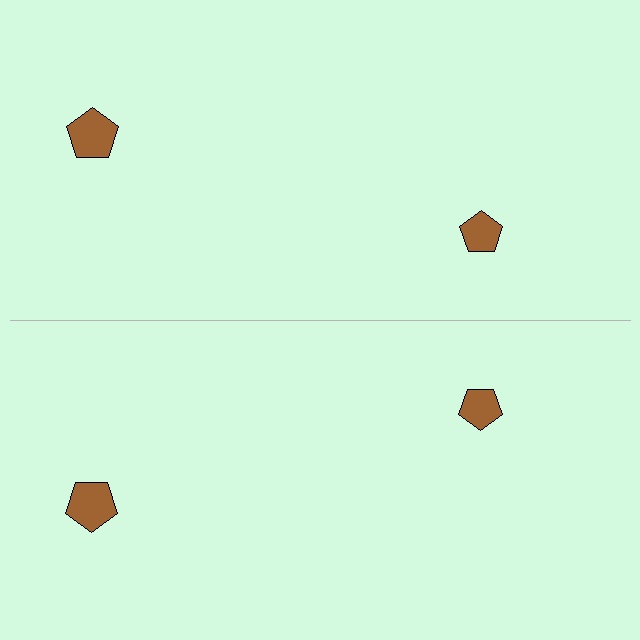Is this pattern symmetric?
Yes, this pattern has bilateral (reflection) symmetry.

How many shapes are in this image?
There are 4 shapes in this image.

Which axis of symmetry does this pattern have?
The pattern has a horizontal axis of symmetry running through the center of the image.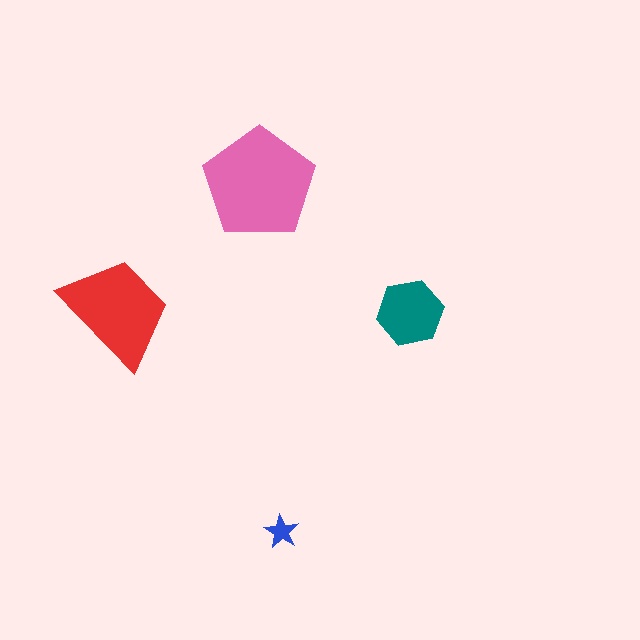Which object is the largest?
The pink pentagon.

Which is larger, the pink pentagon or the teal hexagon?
The pink pentagon.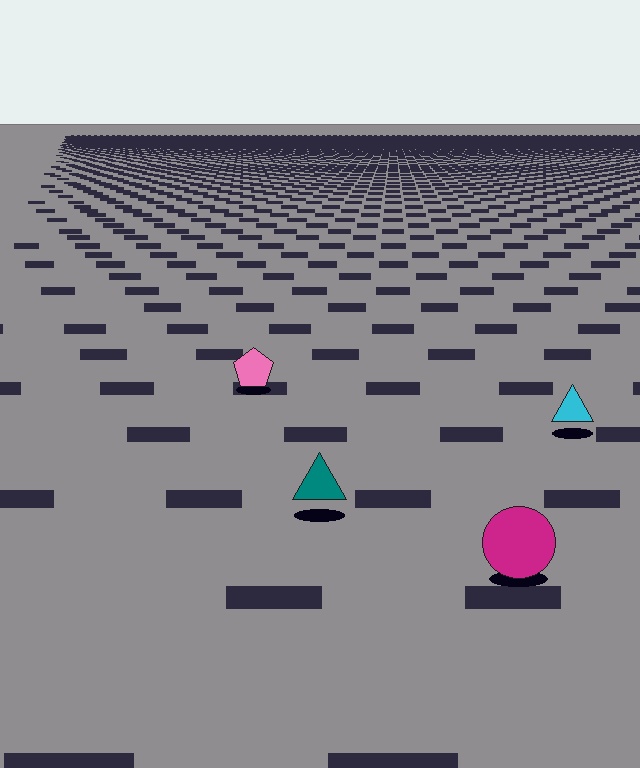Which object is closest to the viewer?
The magenta circle is closest. The texture marks near it are larger and more spread out.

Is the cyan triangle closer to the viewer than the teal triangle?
No. The teal triangle is closer — you can tell from the texture gradient: the ground texture is coarser near it.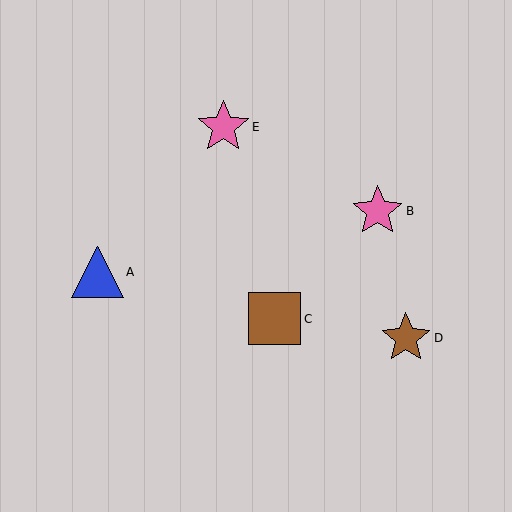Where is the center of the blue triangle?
The center of the blue triangle is at (98, 272).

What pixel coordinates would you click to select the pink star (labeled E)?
Click at (223, 127) to select the pink star E.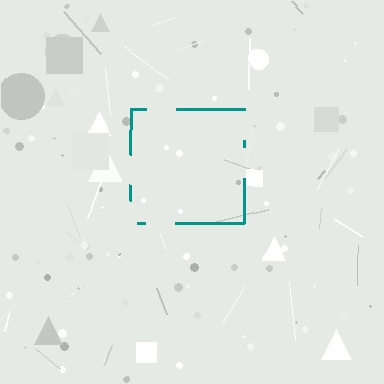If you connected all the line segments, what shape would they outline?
They would outline a square.